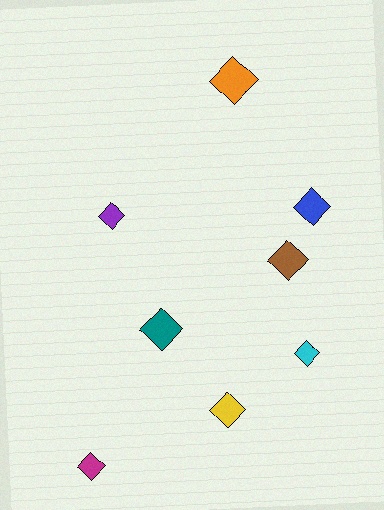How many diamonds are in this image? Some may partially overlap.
There are 8 diamonds.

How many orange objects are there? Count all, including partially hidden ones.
There is 1 orange object.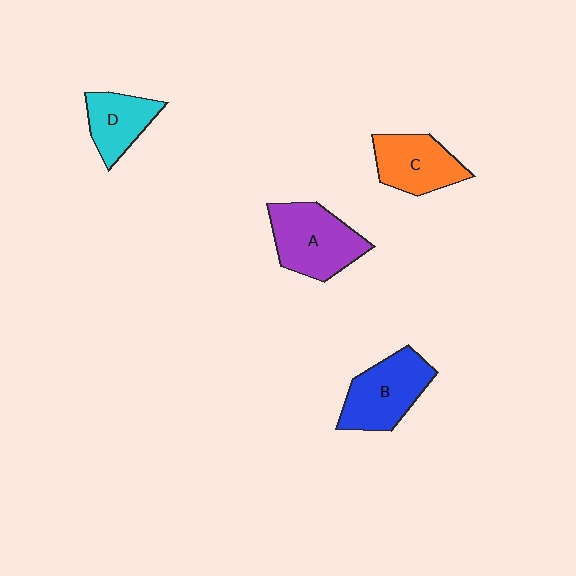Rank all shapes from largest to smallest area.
From largest to smallest: A (purple), B (blue), C (orange), D (cyan).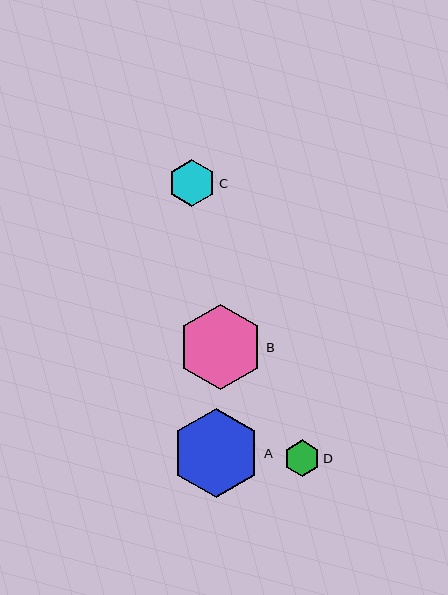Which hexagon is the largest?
Hexagon A is the largest with a size of approximately 89 pixels.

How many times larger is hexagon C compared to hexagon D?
Hexagon C is approximately 1.3 times the size of hexagon D.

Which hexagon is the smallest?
Hexagon D is the smallest with a size of approximately 36 pixels.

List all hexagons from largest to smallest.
From largest to smallest: A, B, C, D.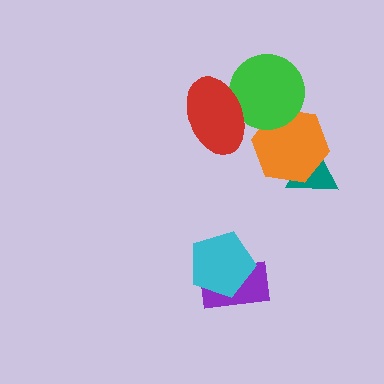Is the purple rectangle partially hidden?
Yes, it is partially covered by another shape.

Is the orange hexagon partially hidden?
Yes, it is partially covered by another shape.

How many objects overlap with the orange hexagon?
2 objects overlap with the orange hexagon.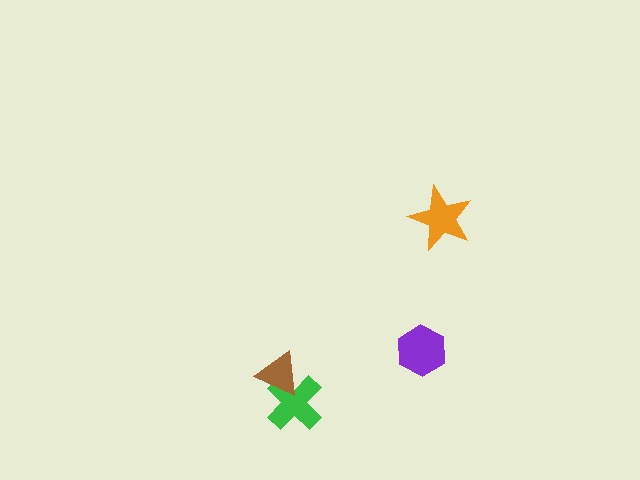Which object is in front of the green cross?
The brown triangle is in front of the green cross.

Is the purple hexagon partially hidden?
No, no other shape covers it.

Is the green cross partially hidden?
Yes, it is partially covered by another shape.